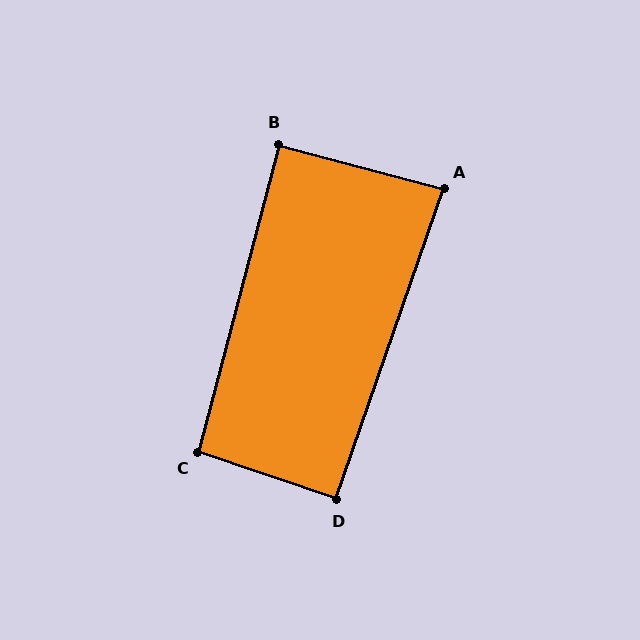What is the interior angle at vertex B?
Approximately 90 degrees (approximately right).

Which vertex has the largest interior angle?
C, at approximately 94 degrees.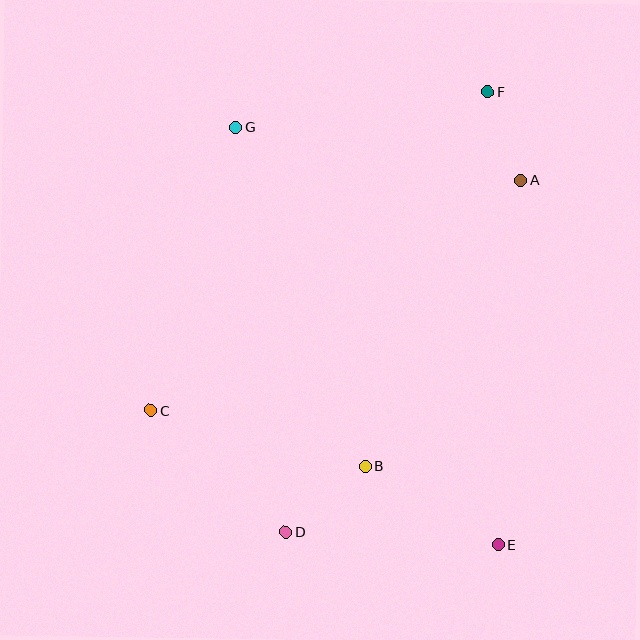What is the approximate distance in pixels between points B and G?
The distance between B and G is approximately 363 pixels.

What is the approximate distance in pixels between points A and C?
The distance between A and C is approximately 436 pixels.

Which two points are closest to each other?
Points A and F are closest to each other.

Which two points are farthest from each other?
Points E and G are farthest from each other.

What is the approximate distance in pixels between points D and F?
The distance between D and F is approximately 484 pixels.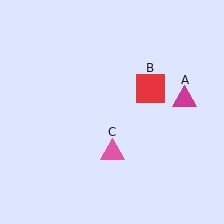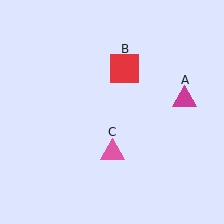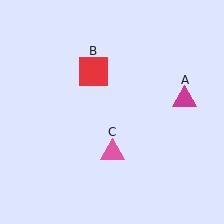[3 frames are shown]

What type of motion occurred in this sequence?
The red square (object B) rotated counterclockwise around the center of the scene.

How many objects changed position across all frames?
1 object changed position: red square (object B).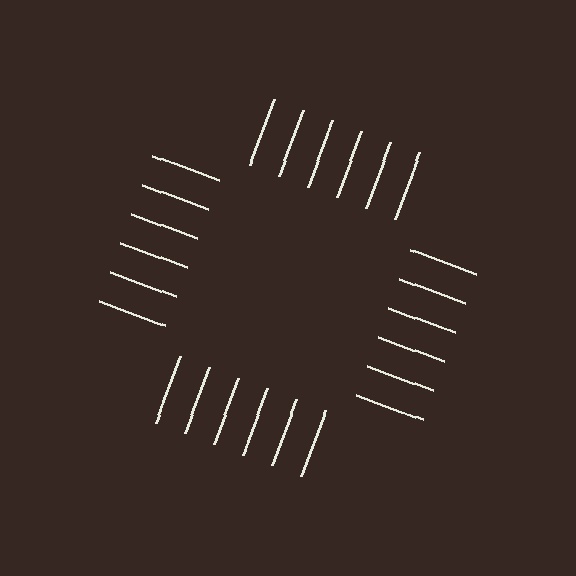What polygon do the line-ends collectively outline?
An illusory square — the line segments terminate on its edges but no continuous stroke is drawn.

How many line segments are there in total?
24 — 6 along each of the 4 edges.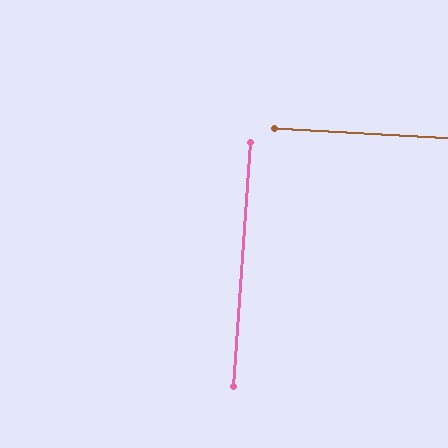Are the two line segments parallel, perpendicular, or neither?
Perpendicular — they meet at approximately 89°.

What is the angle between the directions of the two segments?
Approximately 89 degrees.